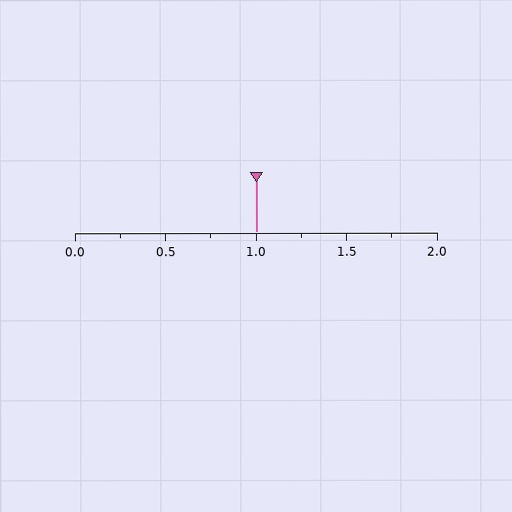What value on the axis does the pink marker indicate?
The marker indicates approximately 1.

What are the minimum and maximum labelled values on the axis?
The axis runs from 0.0 to 2.0.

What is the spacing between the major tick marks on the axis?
The major ticks are spaced 0.5 apart.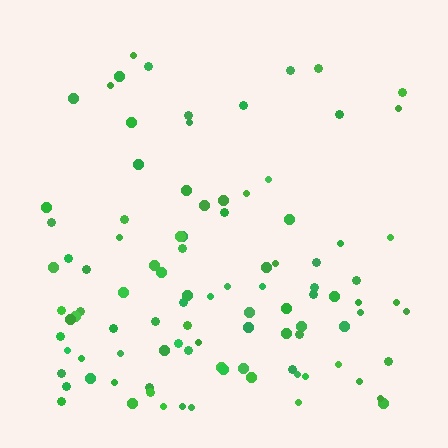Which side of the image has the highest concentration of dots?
The bottom.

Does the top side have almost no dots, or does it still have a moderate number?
Still a moderate number, just noticeably fewer than the bottom.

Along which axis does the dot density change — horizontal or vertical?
Vertical.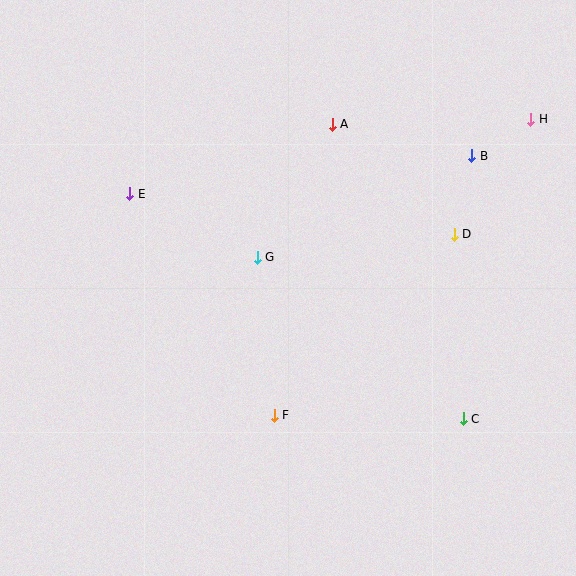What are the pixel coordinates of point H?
Point H is at (531, 119).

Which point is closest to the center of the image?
Point G at (257, 257) is closest to the center.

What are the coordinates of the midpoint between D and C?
The midpoint between D and C is at (459, 326).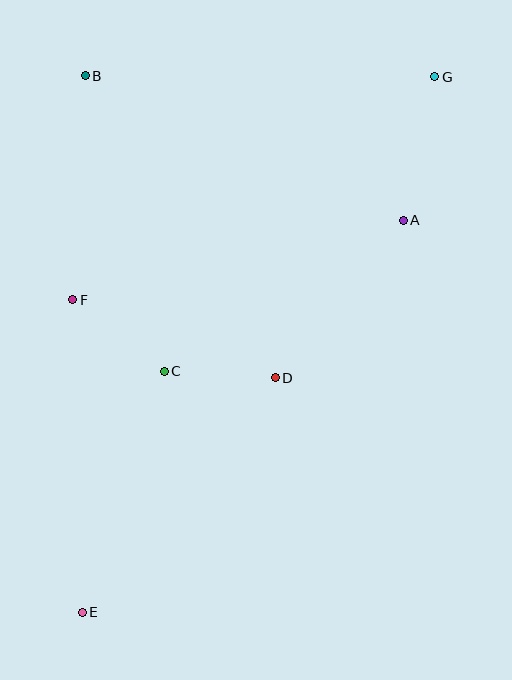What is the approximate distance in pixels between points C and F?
The distance between C and F is approximately 116 pixels.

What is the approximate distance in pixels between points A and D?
The distance between A and D is approximately 203 pixels.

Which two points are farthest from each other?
Points E and G are farthest from each other.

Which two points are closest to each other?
Points C and D are closest to each other.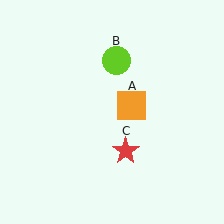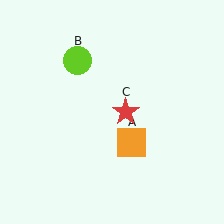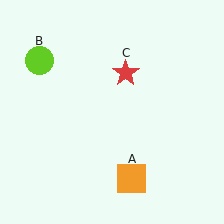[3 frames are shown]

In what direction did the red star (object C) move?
The red star (object C) moved up.